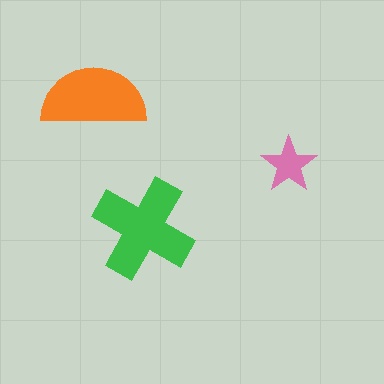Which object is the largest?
The green cross.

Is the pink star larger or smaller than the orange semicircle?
Smaller.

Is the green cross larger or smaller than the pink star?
Larger.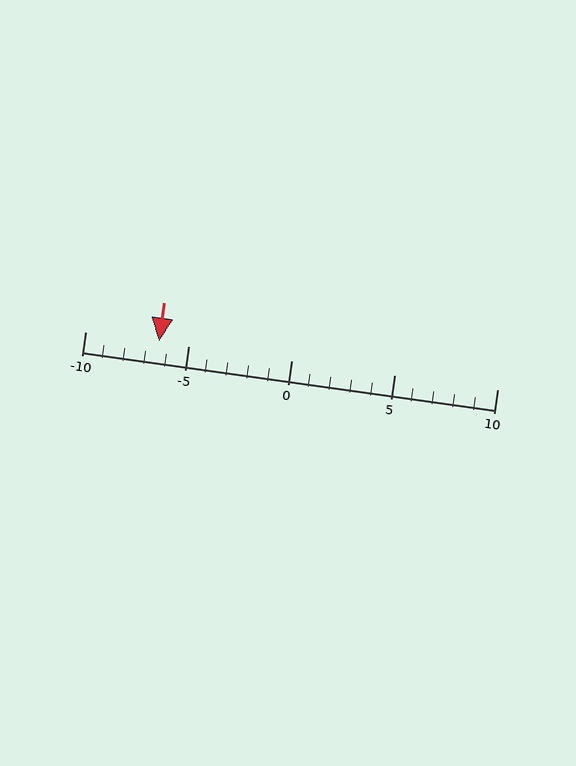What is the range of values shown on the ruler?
The ruler shows values from -10 to 10.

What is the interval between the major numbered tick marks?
The major tick marks are spaced 5 units apart.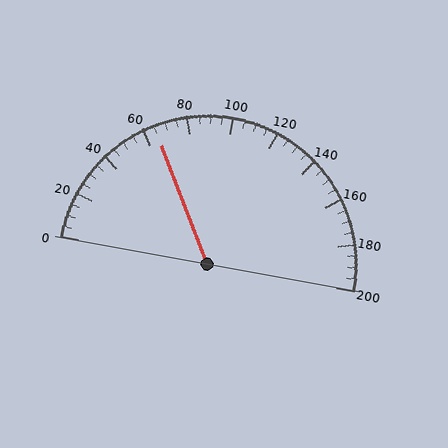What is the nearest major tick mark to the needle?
The nearest major tick mark is 60.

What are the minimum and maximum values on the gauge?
The gauge ranges from 0 to 200.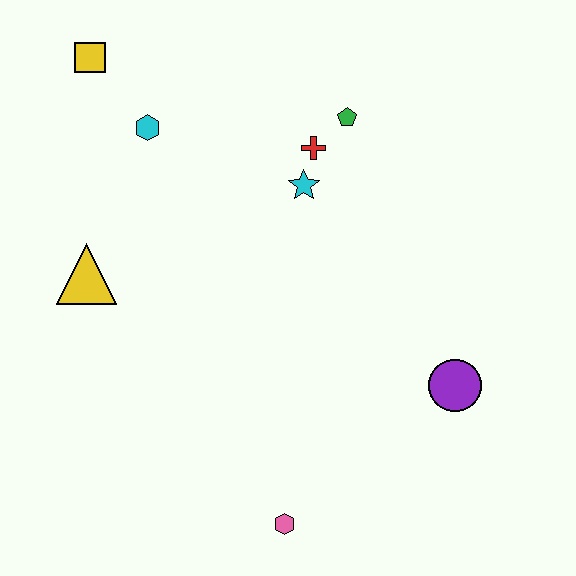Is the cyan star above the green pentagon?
No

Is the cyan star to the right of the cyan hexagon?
Yes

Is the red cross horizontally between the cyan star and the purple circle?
Yes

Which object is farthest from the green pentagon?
The pink hexagon is farthest from the green pentagon.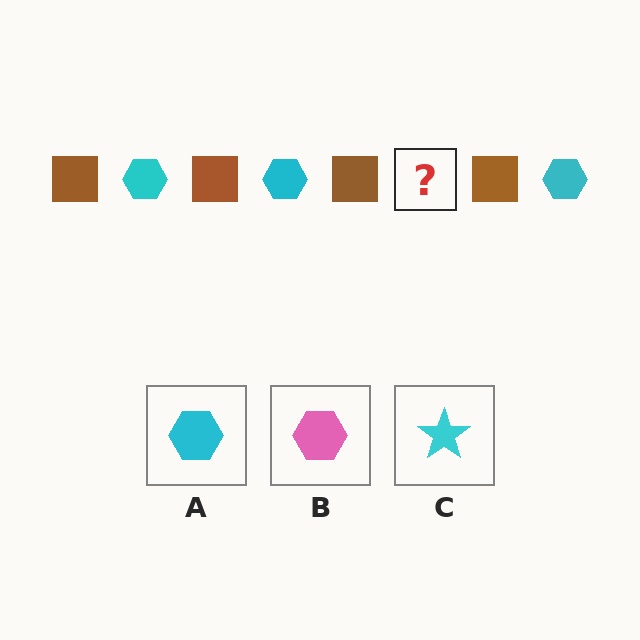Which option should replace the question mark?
Option A.